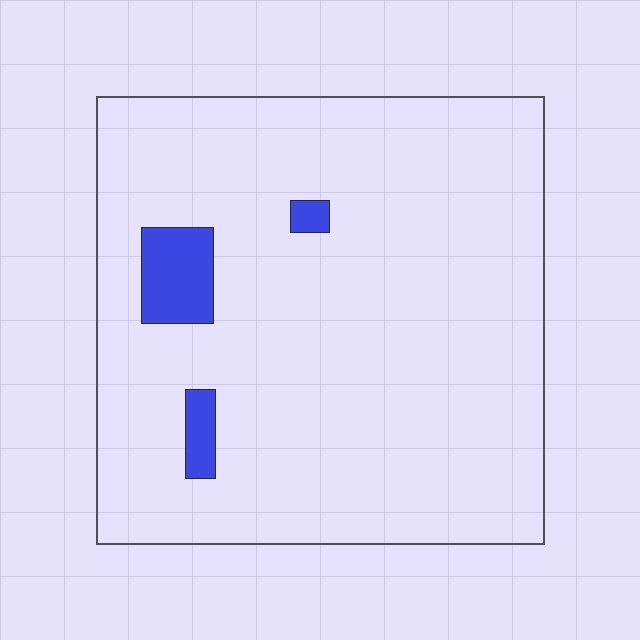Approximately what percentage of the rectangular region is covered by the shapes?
Approximately 5%.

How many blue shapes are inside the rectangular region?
3.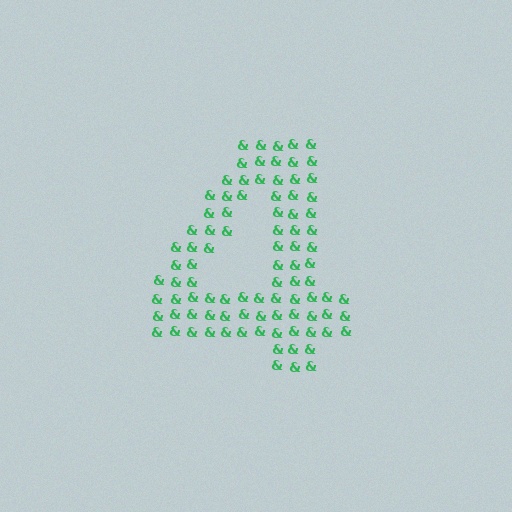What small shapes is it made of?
It is made of small ampersands.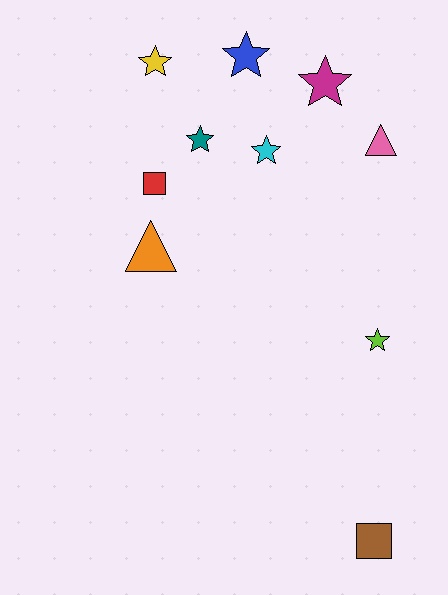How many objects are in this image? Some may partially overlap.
There are 10 objects.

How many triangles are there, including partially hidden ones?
There are 2 triangles.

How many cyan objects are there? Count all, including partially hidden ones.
There is 1 cyan object.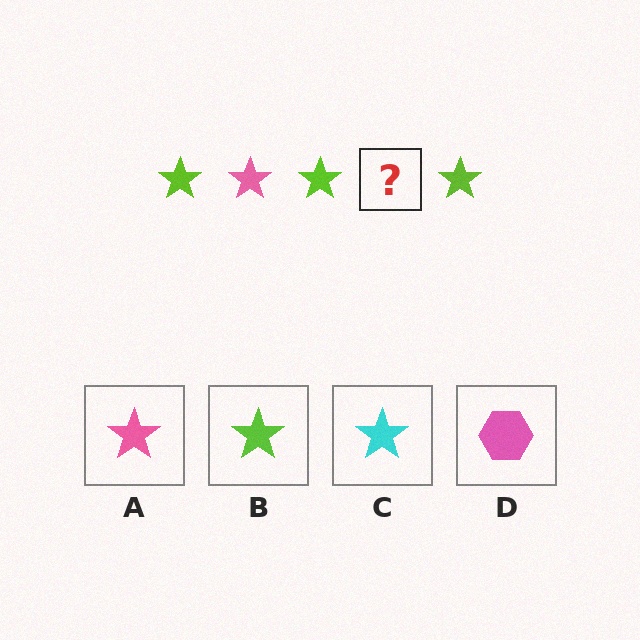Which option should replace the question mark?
Option A.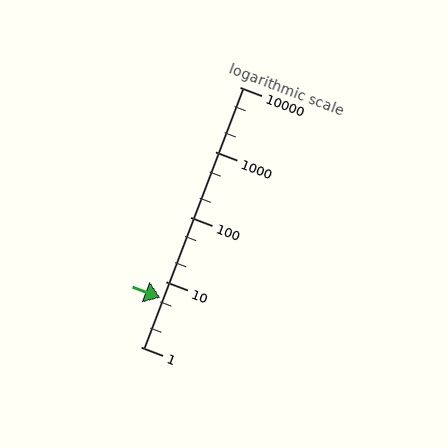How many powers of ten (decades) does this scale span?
The scale spans 4 decades, from 1 to 10000.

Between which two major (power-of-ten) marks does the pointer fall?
The pointer is between 1 and 10.